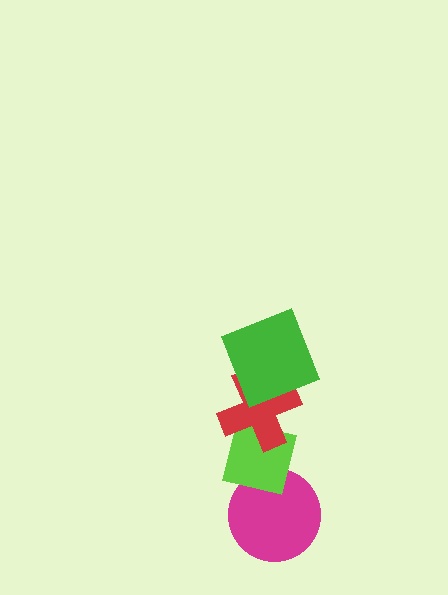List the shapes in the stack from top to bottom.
From top to bottom: the green square, the red cross, the lime square, the magenta circle.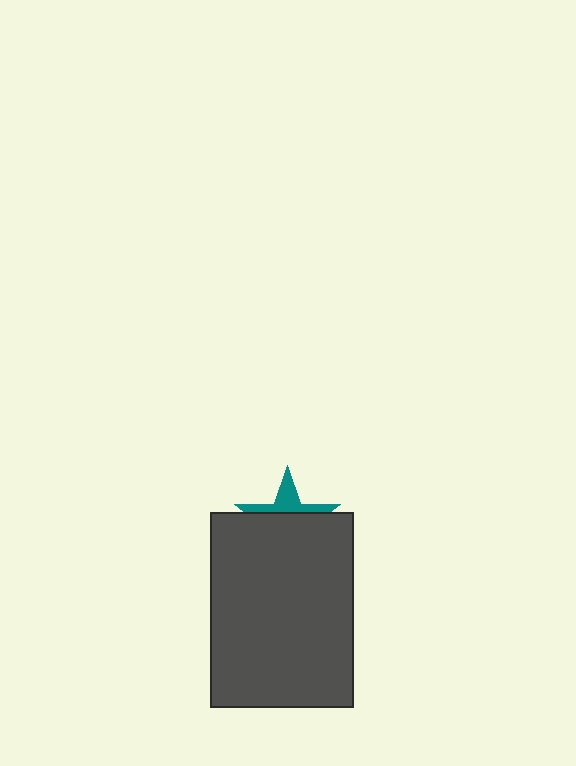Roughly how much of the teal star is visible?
A small part of it is visible (roughly 34%).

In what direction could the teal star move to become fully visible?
The teal star could move up. That would shift it out from behind the dark gray rectangle entirely.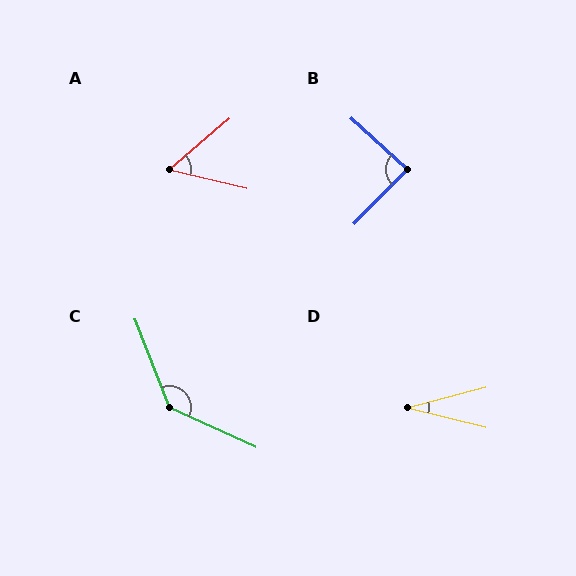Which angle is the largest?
C, at approximately 136 degrees.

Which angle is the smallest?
D, at approximately 29 degrees.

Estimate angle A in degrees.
Approximately 54 degrees.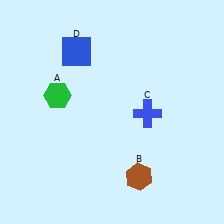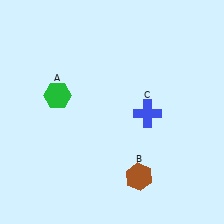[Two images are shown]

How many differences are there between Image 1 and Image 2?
There is 1 difference between the two images.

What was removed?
The blue square (D) was removed in Image 2.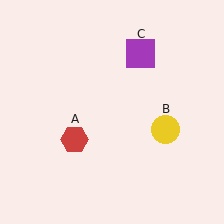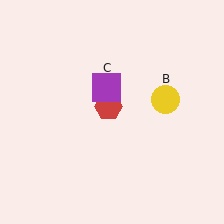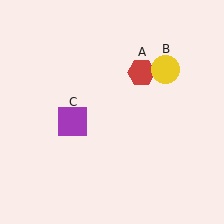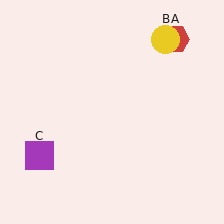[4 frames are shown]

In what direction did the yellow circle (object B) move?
The yellow circle (object B) moved up.